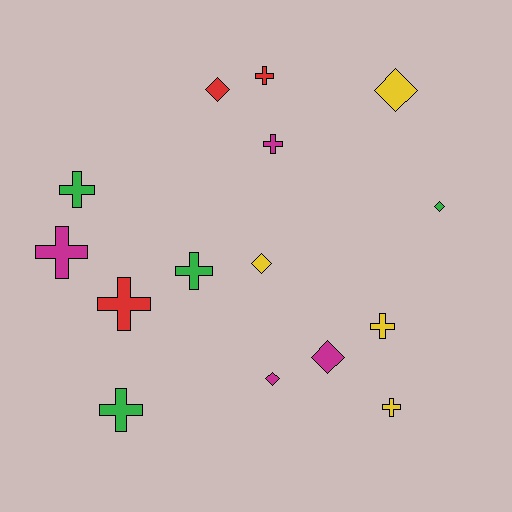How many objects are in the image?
There are 15 objects.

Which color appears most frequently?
Magenta, with 4 objects.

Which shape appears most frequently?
Cross, with 9 objects.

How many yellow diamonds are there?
There are 2 yellow diamonds.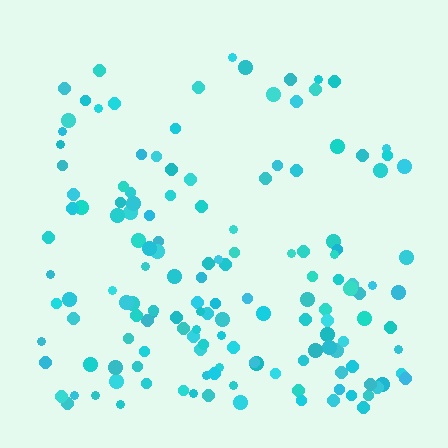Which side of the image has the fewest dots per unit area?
The top.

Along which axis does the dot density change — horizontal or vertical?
Vertical.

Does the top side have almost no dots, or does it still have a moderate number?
Still a moderate number, just noticeably fewer than the bottom.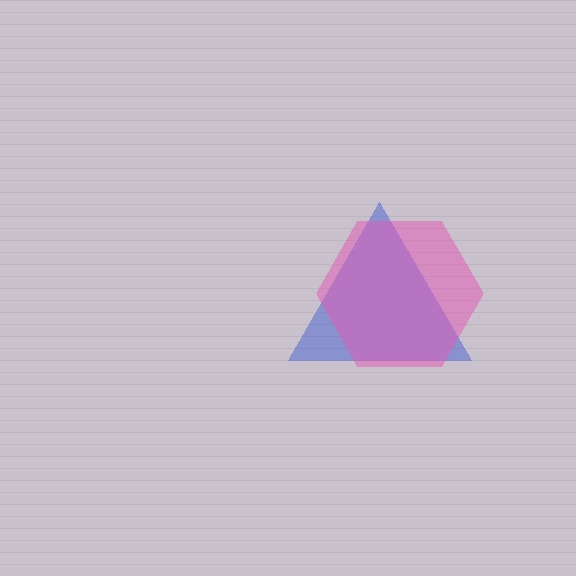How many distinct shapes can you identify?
There are 2 distinct shapes: a blue triangle, a pink hexagon.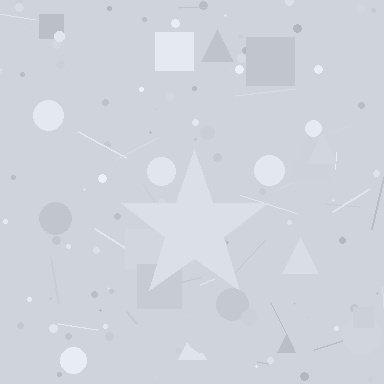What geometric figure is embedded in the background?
A star is embedded in the background.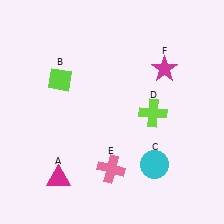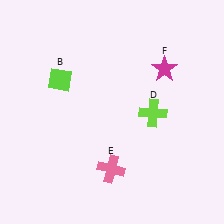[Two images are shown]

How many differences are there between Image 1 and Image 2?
There are 2 differences between the two images.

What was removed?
The cyan circle (C), the magenta triangle (A) were removed in Image 2.